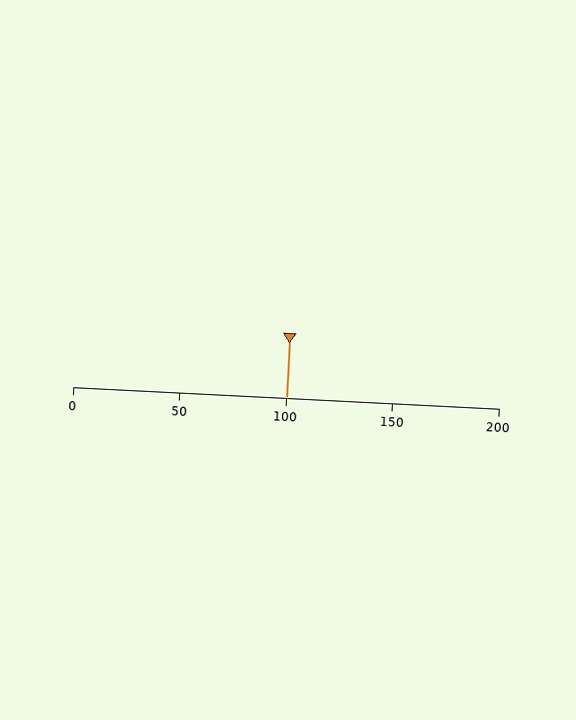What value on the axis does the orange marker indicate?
The marker indicates approximately 100.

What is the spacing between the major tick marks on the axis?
The major ticks are spaced 50 apart.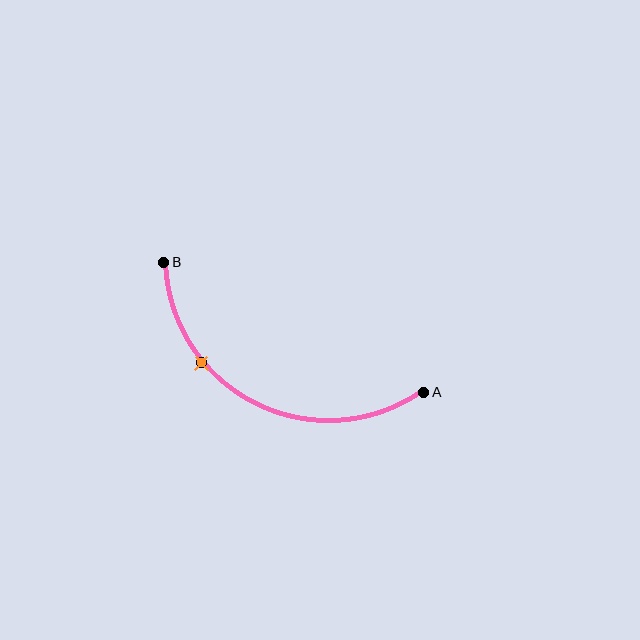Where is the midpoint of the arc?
The arc midpoint is the point on the curve farthest from the straight line joining A and B. It sits below that line.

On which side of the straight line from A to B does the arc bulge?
The arc bulges below the straight line connecting A and B.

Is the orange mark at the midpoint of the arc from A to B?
No. The orange mark lies on the arc but is closer to endpoint B. The arc midpoint would be at the point on the curve equidistant along the arc from both A and B.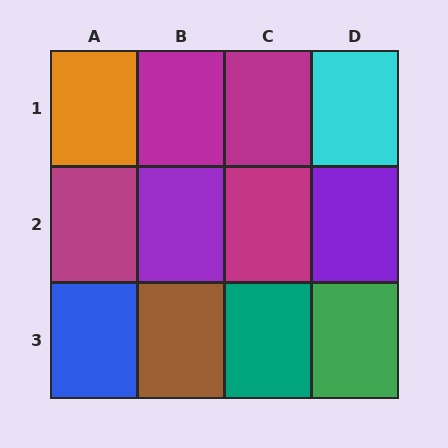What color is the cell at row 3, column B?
Brown.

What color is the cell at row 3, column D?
Green.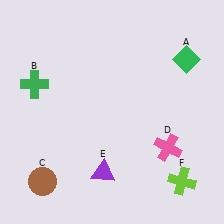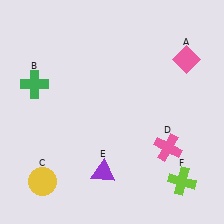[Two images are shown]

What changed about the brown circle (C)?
In Image 1, C is brown. In Image 2, it changed to yellow.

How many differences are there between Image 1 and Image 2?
There are 2 differences between the two images.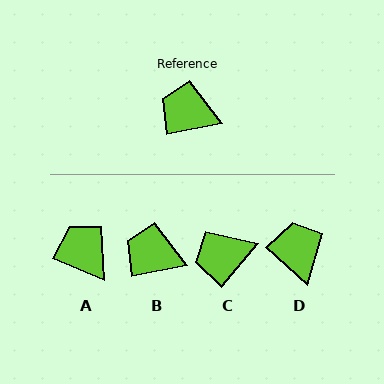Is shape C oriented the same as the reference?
No, it is off by about 39 degrees.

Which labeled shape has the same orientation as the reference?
B.